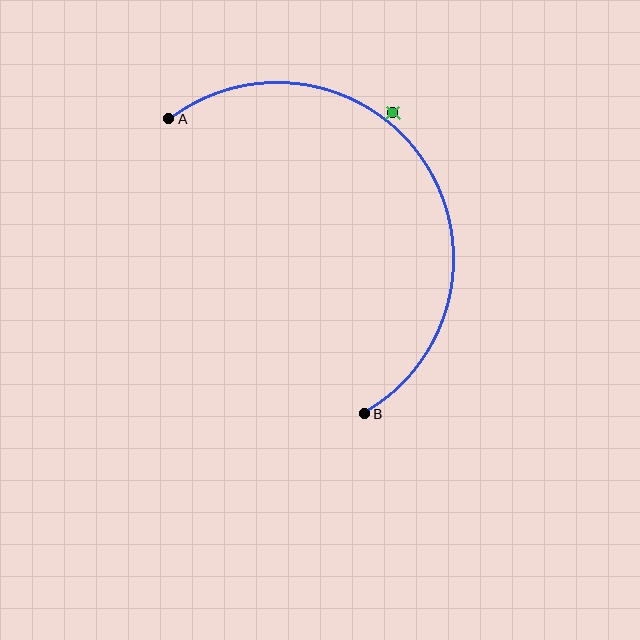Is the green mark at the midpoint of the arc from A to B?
No — the green mark does not lie on the arc at all. It sits slightly outside the curve.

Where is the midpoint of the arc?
The arc midpoint is the point on the curve farthest from the straight line joining A and B. It sits to the right of that line.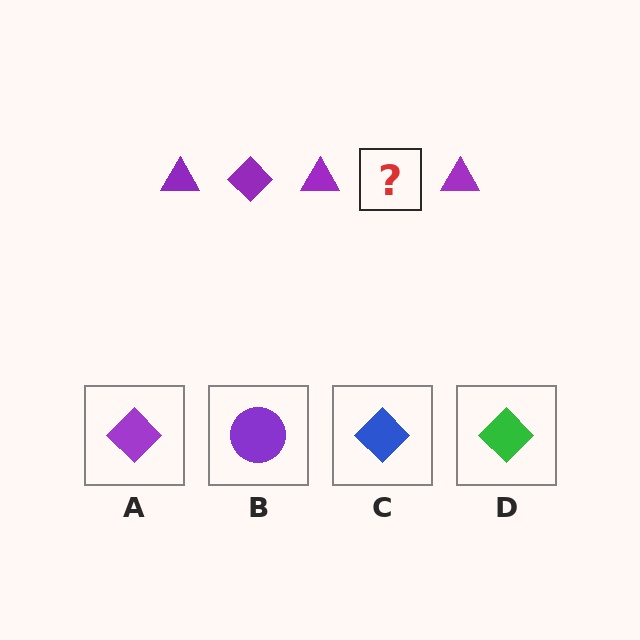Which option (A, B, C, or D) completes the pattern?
A.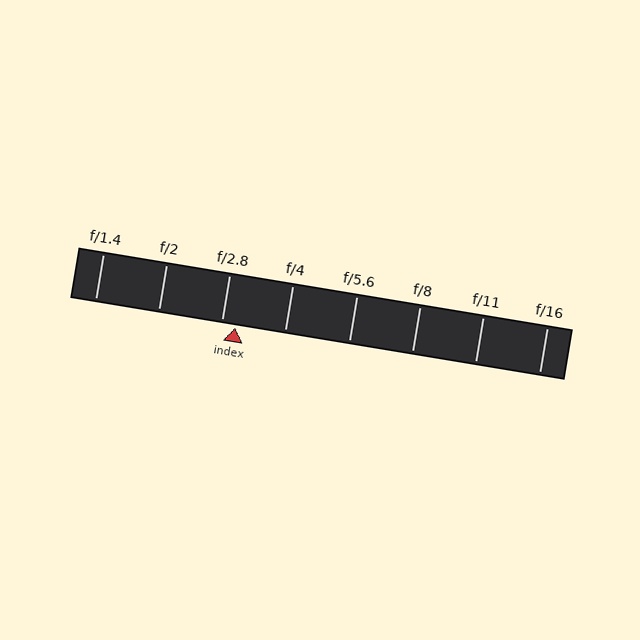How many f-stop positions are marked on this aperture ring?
There are 8 f-stop positions marked.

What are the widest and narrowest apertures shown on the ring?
The widest aperture shown is f/1.4 and the narrowest is f/16.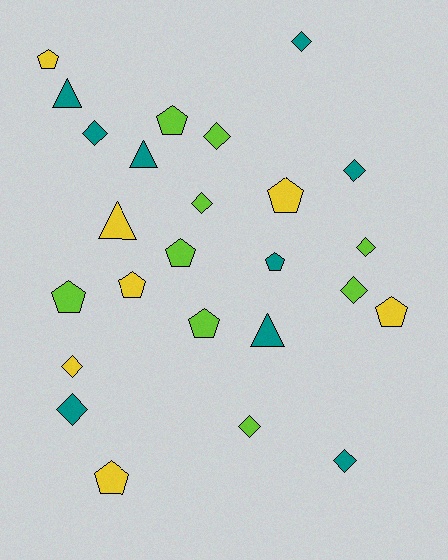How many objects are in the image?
There are 25 objects.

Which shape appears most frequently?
Diamond, with 11 objects.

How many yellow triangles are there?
There is 1 yellow triangle.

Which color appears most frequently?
Lime, with 9 objects.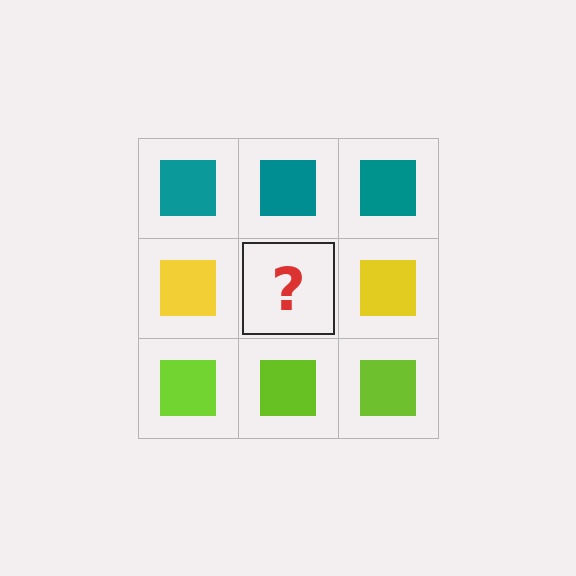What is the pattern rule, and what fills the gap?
The rule is that each row has a consistent color. The gap should be filled with a yellow square.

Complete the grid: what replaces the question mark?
The question mark should be replaced with a yellow square.